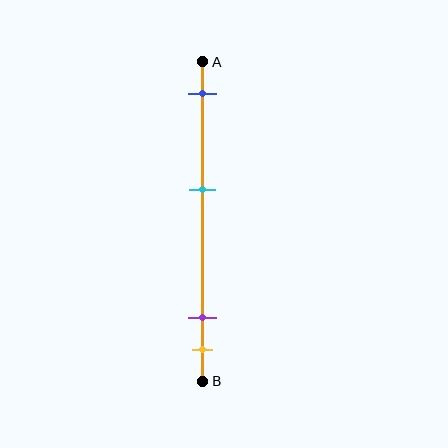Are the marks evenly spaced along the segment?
No, the marks are not evenly spaced.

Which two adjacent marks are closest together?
The purple and yellow marks are the closest adjacent pair.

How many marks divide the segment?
There are 4 marks dividing the segment.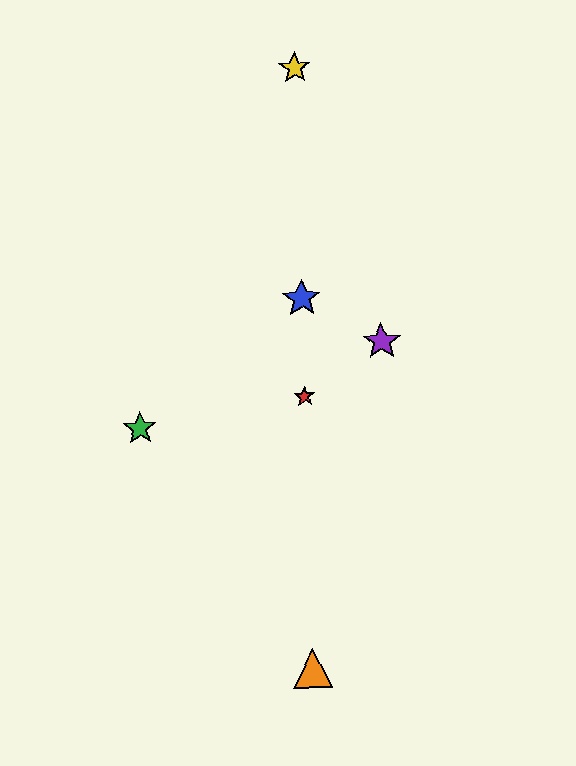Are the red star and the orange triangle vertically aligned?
Yes, both are at x≈305.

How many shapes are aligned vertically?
4 shapes (the red star, the blue star, the yellow star, the orange triangle) are aligned vertically.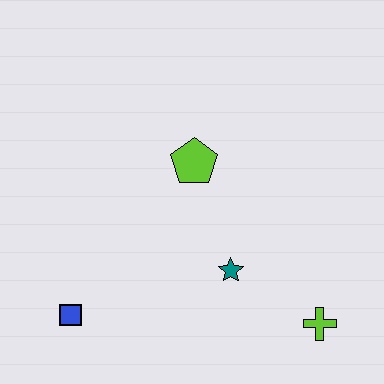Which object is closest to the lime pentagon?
The teal star is closest to the lime pentagon.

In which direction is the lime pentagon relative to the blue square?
The lime pentagon is above the blue square.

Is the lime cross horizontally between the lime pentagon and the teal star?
No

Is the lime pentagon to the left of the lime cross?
Yes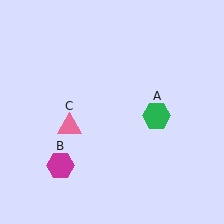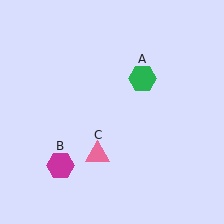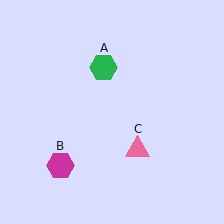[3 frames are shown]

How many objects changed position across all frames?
2 objects changed position: green hexagon (object A), pink triangle (object C).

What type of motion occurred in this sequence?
The green hexagon (object A), pink triangle (object C) rotated counterclockwise around the center of the scene.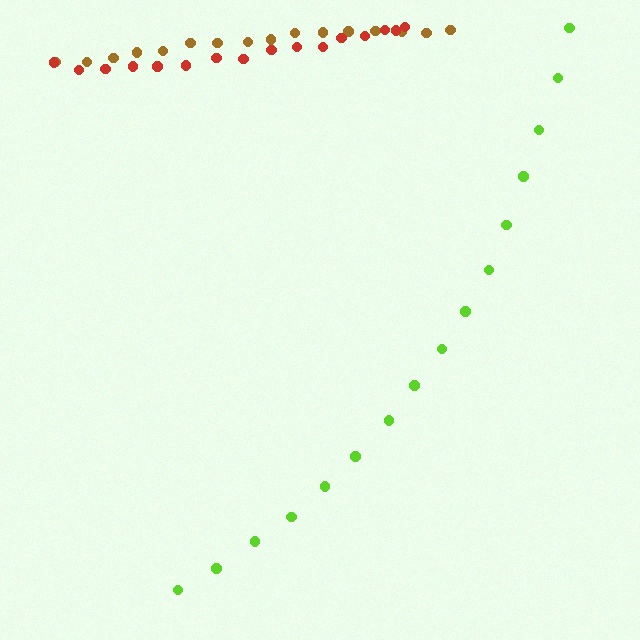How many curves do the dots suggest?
There are 3 distinct paths.